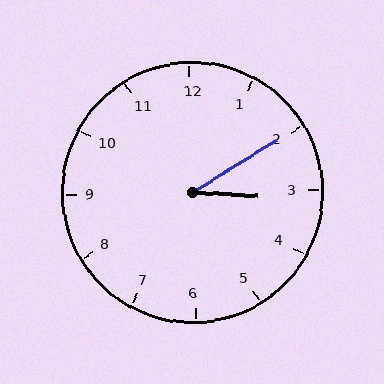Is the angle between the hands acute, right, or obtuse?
It is acute.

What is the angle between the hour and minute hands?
Approximately 35 degrees.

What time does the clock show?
3:10.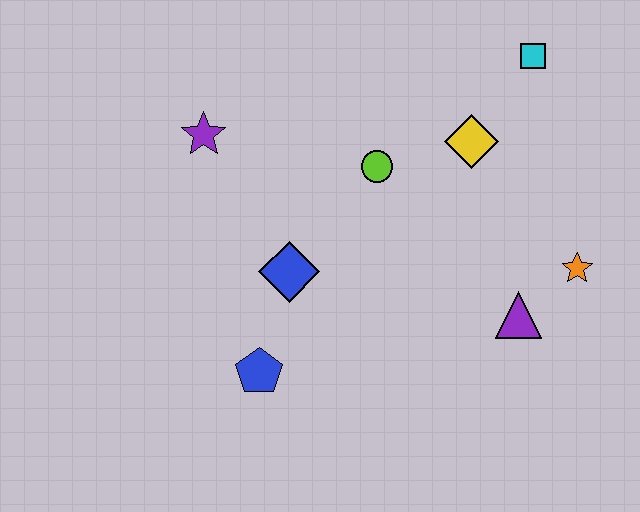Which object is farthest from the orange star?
The purple star is farthest from the orange star.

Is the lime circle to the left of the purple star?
No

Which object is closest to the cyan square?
The yellow diamond is closest to the cyan square.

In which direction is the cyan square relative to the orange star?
The cyan square is above the orange star.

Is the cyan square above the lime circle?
Yes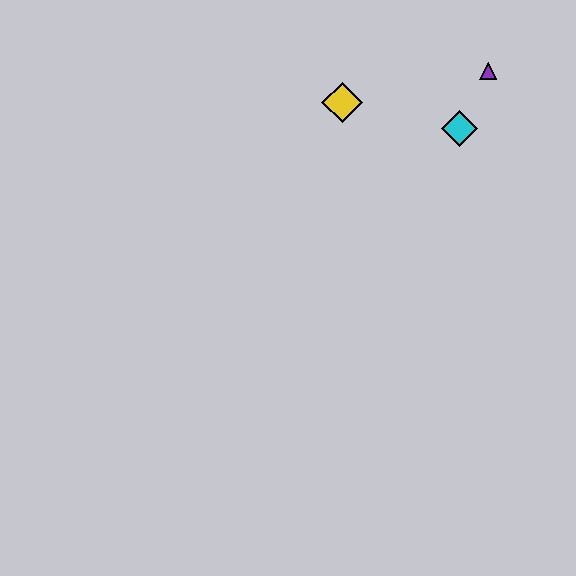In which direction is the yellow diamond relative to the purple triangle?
The yellow diamond is to the left of the purple triangle.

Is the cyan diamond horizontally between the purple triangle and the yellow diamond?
Yes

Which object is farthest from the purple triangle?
The yellow diamond is farthest from the purple triangle.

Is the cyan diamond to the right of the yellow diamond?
Yes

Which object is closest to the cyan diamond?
The purple triangle is closest to the cyan diamond.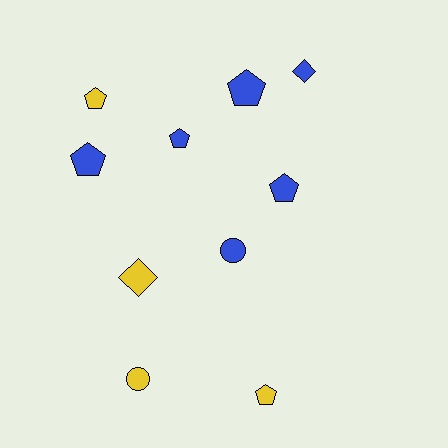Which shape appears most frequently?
Pentagon, with 6 objects.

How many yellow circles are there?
There is 1 yellow circle.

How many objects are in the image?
There are 10 objects.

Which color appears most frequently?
Blue, with 6 objects.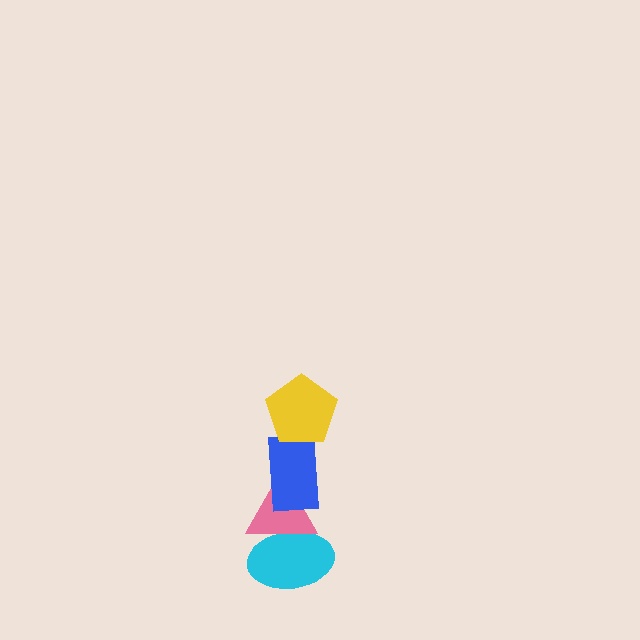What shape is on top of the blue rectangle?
The yellow pentagon is on top of the blue rectangle.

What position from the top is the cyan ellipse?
The cyan ellipse is 4th from the top.